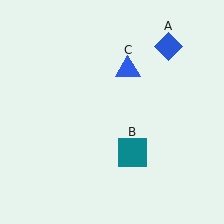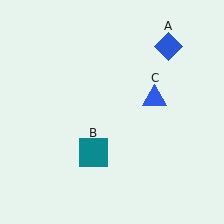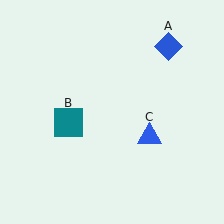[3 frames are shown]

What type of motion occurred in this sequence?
The teal square (object B), blue triangle (object C) rotated clockwise around the center of the scene.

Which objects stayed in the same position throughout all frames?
Blue diamond (object A) remained stationary.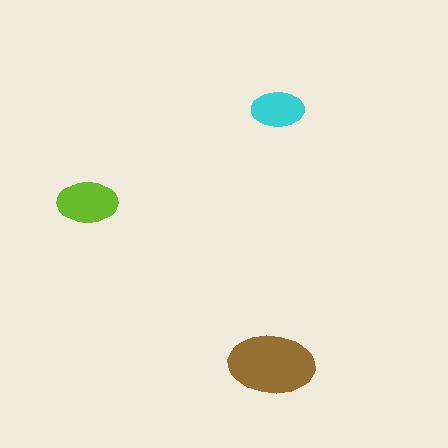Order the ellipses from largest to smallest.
the brown one, the lime one, the cyan one.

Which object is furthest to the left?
The lime ellipse is leftmost.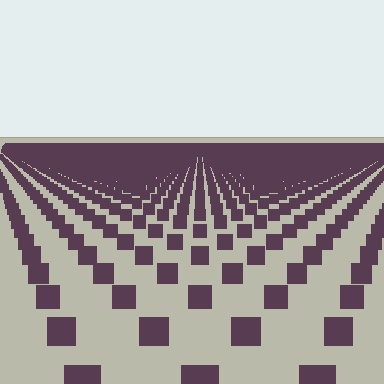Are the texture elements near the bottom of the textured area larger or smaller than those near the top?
Larger. Near the bottom, elements are closer to the viewer and appear at a bigger on-screen size.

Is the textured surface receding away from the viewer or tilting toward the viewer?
The surface is receding away from the viewer. Texture elements get smaller and denser toward the top.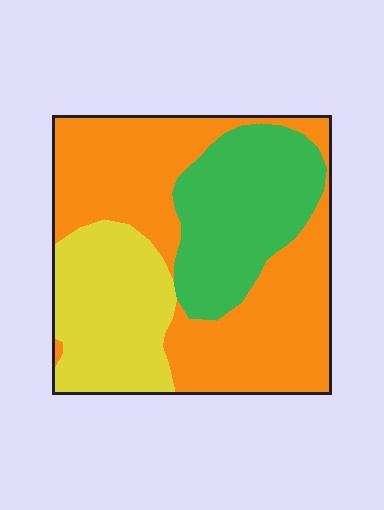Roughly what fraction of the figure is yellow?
Yellow covers 24% of the figure.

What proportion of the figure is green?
Green takes up about one quarter (1/4) of the figure.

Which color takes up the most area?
Orange, at roughly 50%.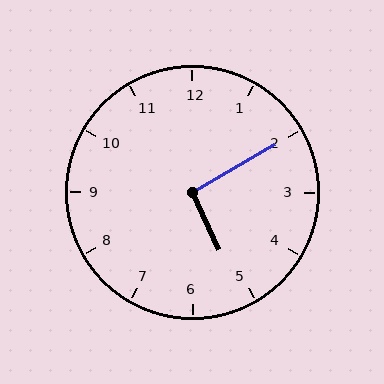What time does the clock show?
5:10.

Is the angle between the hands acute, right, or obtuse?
It is right.